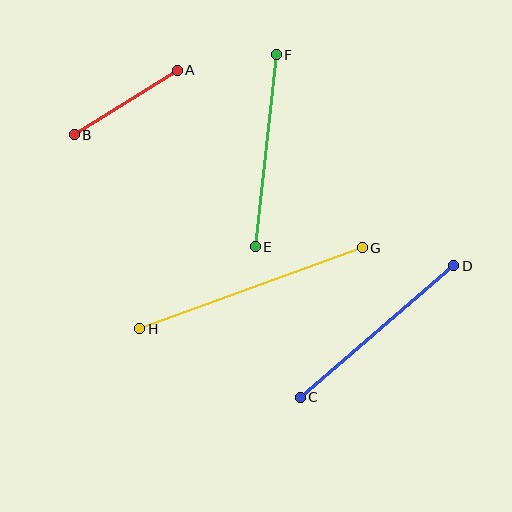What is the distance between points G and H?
The distance is approximately 236 pixels.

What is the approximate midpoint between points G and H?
The midpoint is at approximately (251, 288) pixels.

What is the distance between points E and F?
The distance is approximately 193 pixels.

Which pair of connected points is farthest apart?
Points G and H are farthest apart.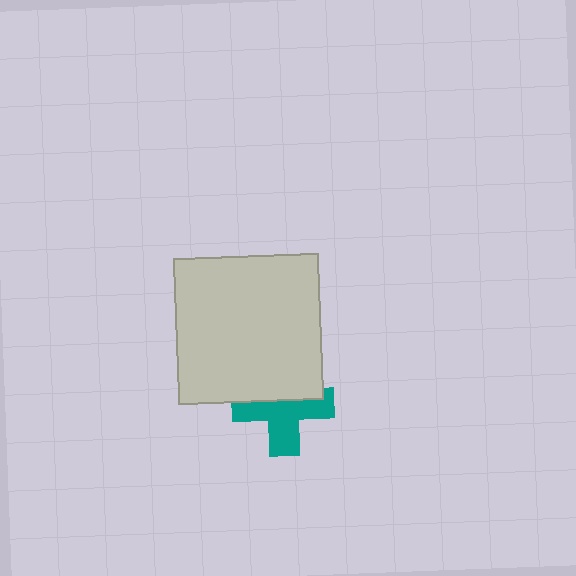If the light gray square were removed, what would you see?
You would see the complete teal cross.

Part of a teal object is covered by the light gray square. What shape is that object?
It is a cross.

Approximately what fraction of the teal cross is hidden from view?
Roughly 42% of the teal cross is hidden behind the light gray square.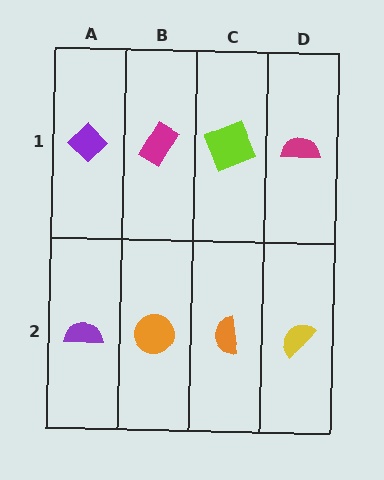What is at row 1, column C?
A lime square.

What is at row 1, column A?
A purple diamond.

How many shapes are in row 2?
4 shapes.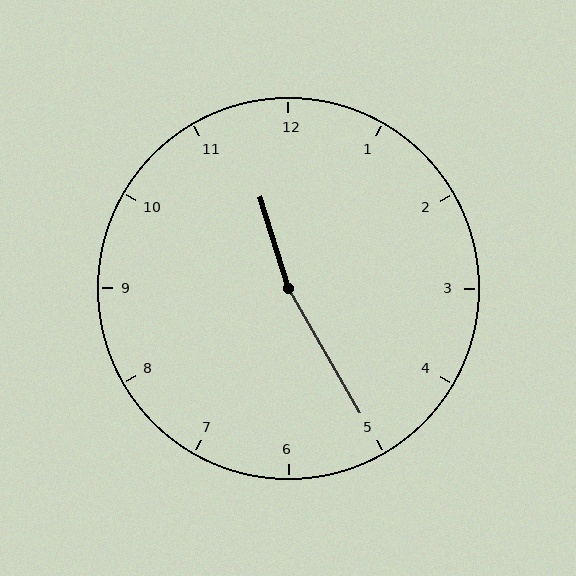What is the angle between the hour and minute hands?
Approximately 168 degrees.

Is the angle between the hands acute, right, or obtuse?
It is obtuse.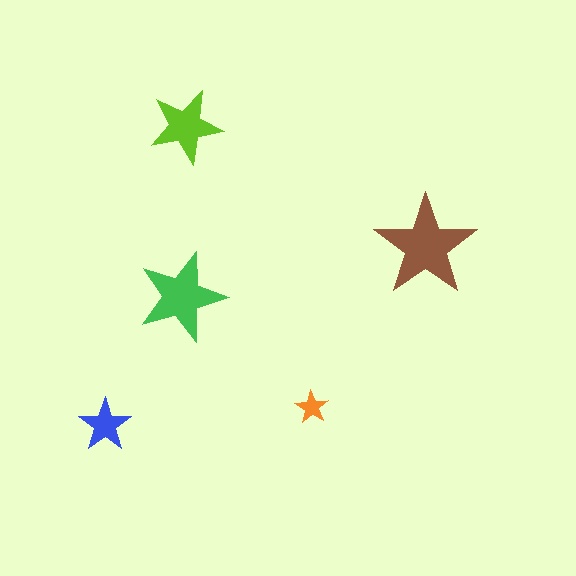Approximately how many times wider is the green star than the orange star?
About 2.5 times wider.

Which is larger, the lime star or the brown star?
The brown one.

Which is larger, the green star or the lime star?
The green one.